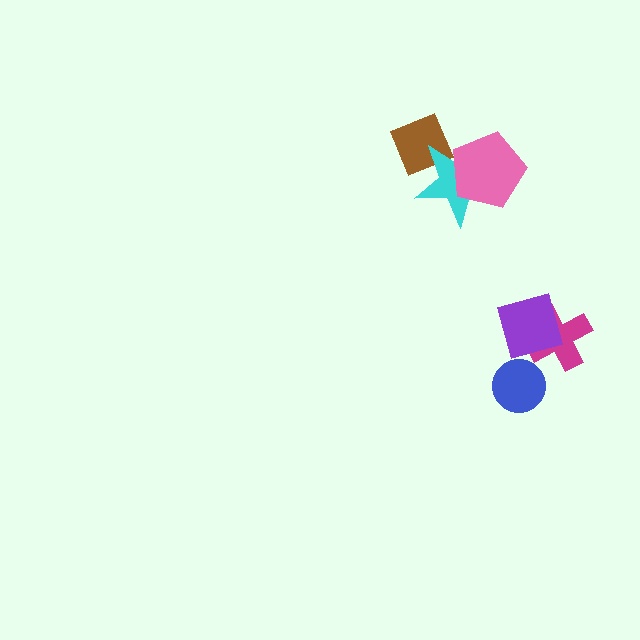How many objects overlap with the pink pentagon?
1 object overlaps with the pink pentagon.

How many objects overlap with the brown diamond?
1 object overlaps with the brown diamond.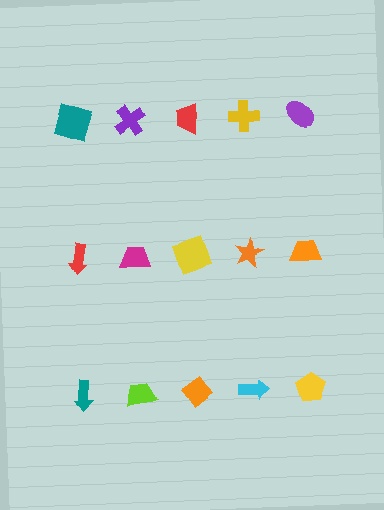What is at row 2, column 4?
An orange star.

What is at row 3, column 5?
A yellow pentagon.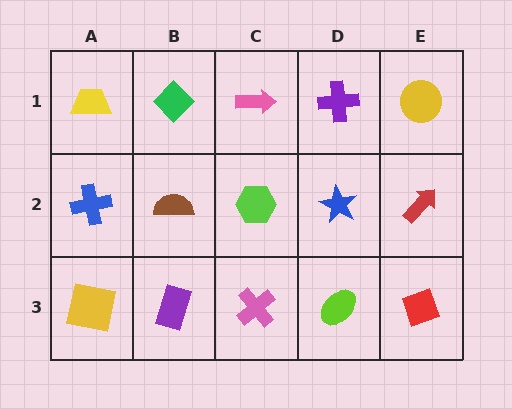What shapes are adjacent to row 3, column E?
A red arrow (row 2, column E), a lime ellipse (row 3, column D).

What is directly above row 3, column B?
A brown semicircle.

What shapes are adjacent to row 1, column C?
A lime hexagon (row 2, column C), a green diamond (row 1, column B), a purple cross (row 1, column D).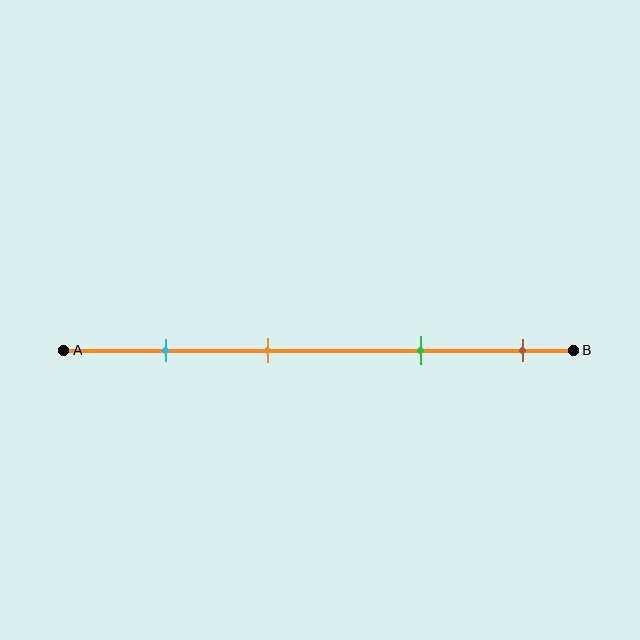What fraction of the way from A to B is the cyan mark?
The cyan mark is approximately 20% (0.2) of the way from A to B.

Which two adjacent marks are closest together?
The cyan and orange marks are the closest adjacent pair.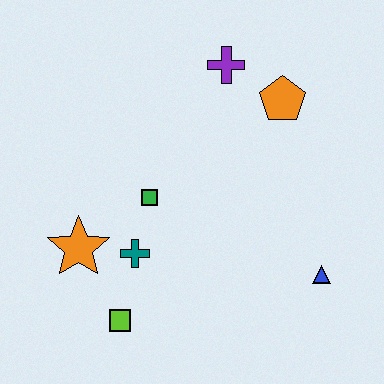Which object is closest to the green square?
The teal cross is closest to the green square.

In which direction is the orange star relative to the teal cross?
The orange star is to the left of the teal cross.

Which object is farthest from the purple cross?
The lime square is farthest from the purple cross.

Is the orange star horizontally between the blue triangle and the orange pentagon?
No